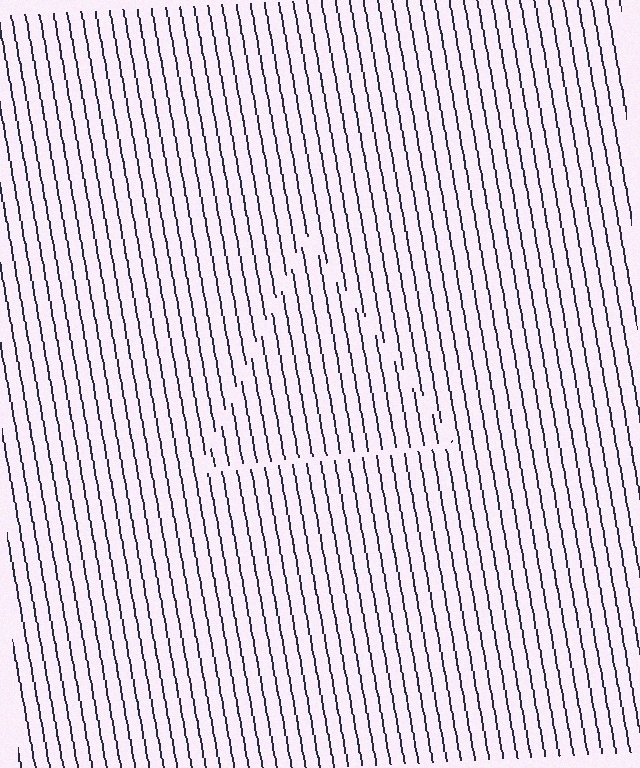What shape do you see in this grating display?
An illusory triangle. The interior of the shape contains the same grating, shifted by half a period — the contour is defined by the phase discontinuity where line-ends from the inner and outer gratings abut.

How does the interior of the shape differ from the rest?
The interior of the shape contains the same grating, shifted by half a period — the contour is defined by the phase discontinuity where line-ends from the inner and outer gratings abut.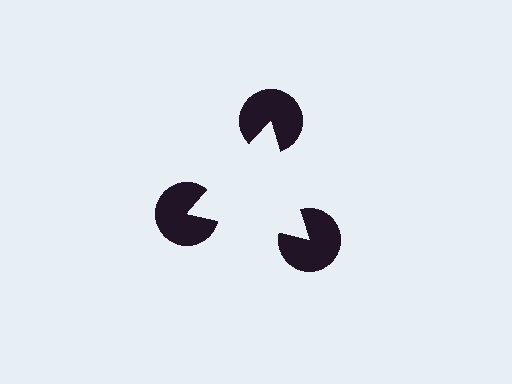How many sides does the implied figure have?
3 sides.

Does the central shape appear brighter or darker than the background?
It typically appears slightly brighter than the background, even though no actual brightness change is drawn.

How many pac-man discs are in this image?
There are 3 — one at each vertex of the illusory triangle.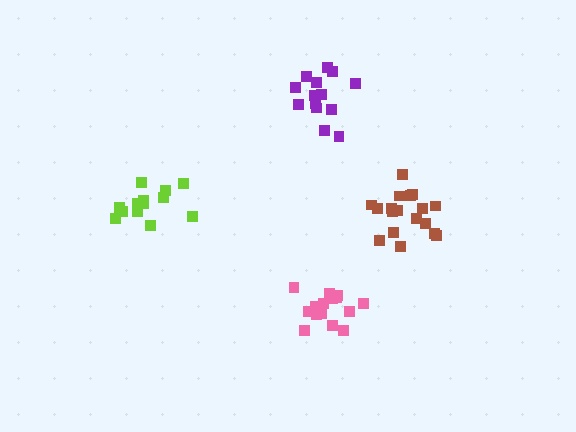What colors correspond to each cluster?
The clusters are colored: purple, pink, brown, lime.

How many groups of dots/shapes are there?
There are 4 groups.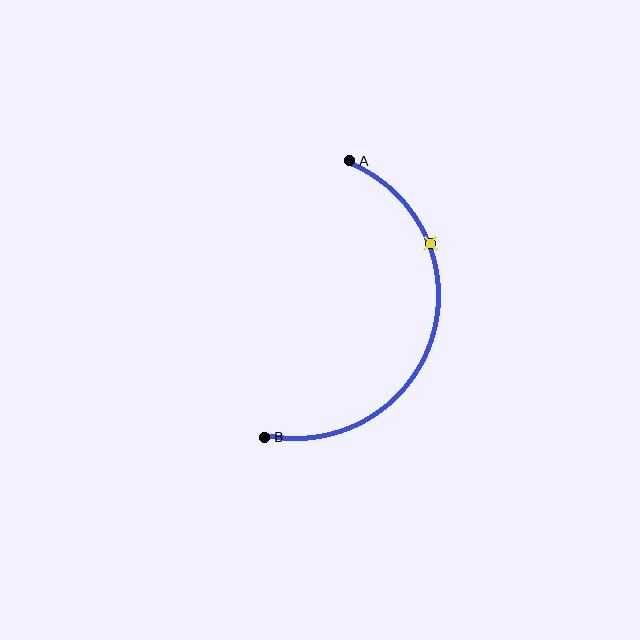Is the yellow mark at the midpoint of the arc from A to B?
No. The yellow mark lies on the arc but is closer to endpoint A. The arc midpoint would be at the point on the curve equidistant along the arc from both A and B.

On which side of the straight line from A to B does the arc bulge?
The arc bulges to the right of the straight line connecting A and B.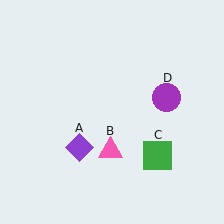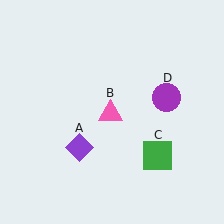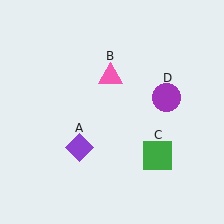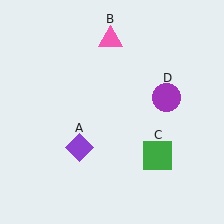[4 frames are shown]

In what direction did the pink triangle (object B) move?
The pink triangle (object B) moved up.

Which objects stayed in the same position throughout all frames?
Purple diamond (object A) and green square (object C) and purple circle (object D) remained stationary.